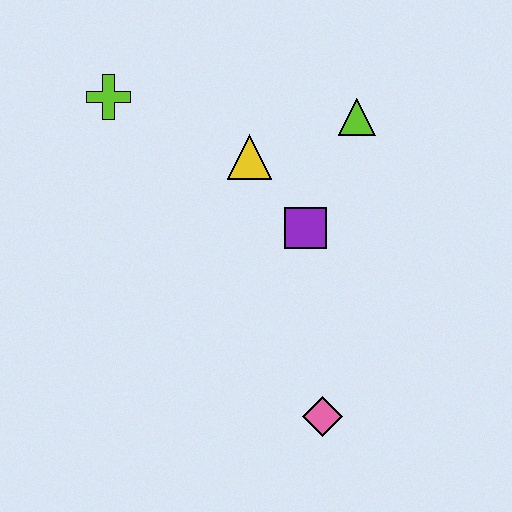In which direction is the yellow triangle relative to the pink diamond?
The yellow triangle is above the pink diamond.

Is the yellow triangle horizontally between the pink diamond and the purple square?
No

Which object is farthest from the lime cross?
The pink diamond is farthest from the lime cross.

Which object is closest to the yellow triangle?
The purple square is closest to the yellow triangle.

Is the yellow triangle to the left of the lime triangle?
Yes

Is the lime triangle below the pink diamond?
No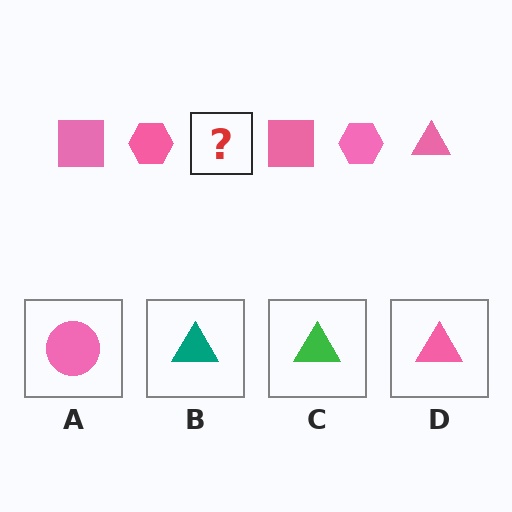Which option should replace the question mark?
Option D.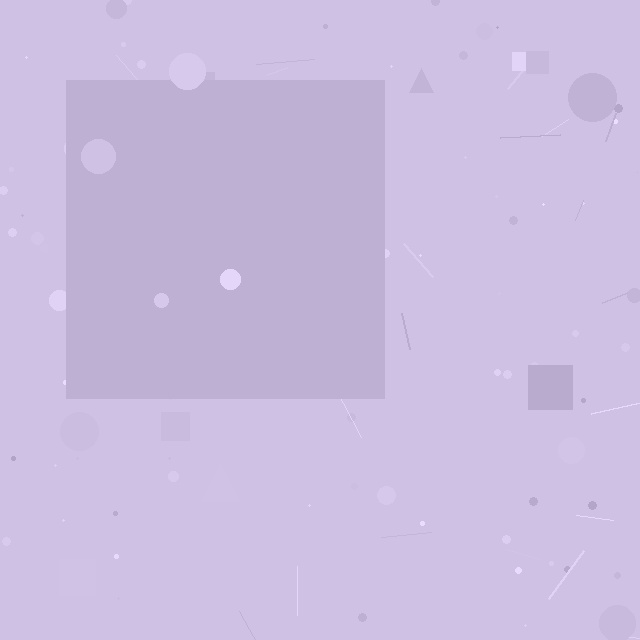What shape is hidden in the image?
A square is hidden in the image.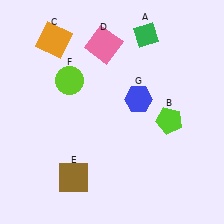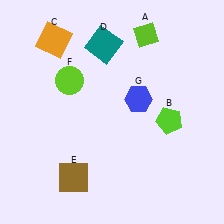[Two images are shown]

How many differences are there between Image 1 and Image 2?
There are 2 differences between the two images.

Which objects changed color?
A changed from green to lime. D changed from pink to teal.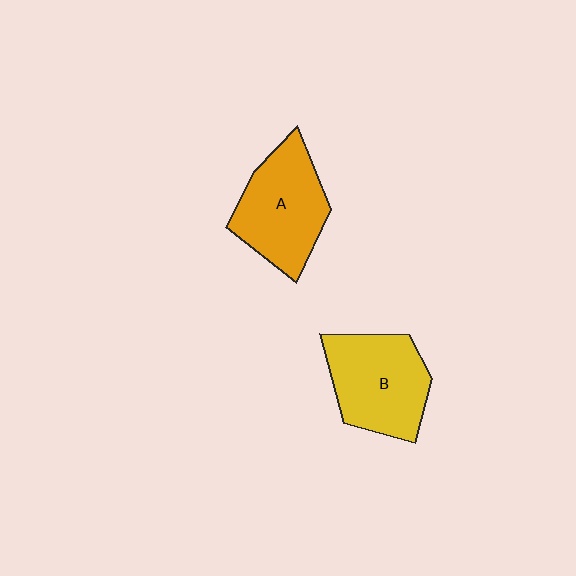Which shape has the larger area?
Shape B (yellow).